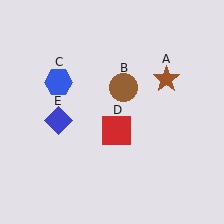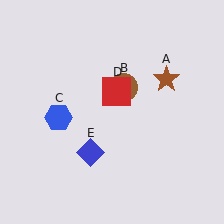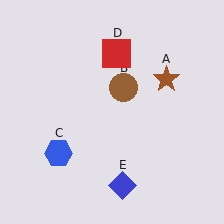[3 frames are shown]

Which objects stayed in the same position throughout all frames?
Brown star (object A) and brown circle (object B) remained stationary.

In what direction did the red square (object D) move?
The red square (object D) moved up.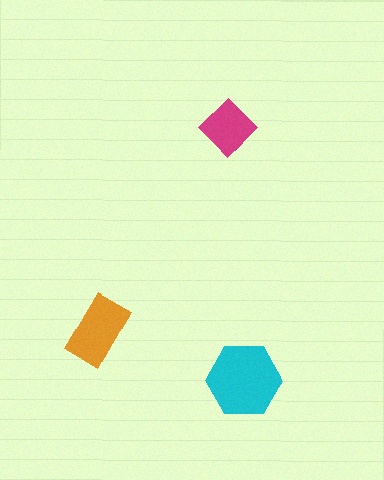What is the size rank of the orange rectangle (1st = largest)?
2nd.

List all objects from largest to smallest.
The cyan hexagon, the orange rectangle, the magenta diamond.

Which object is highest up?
The magenta diamond is topmost.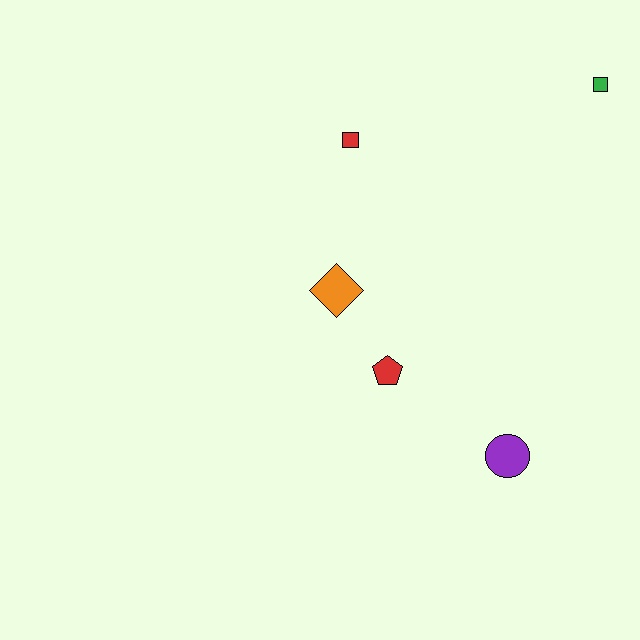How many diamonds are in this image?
There is 1 diamond.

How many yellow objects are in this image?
There are no yellow objects.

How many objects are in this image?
There are 5 objects.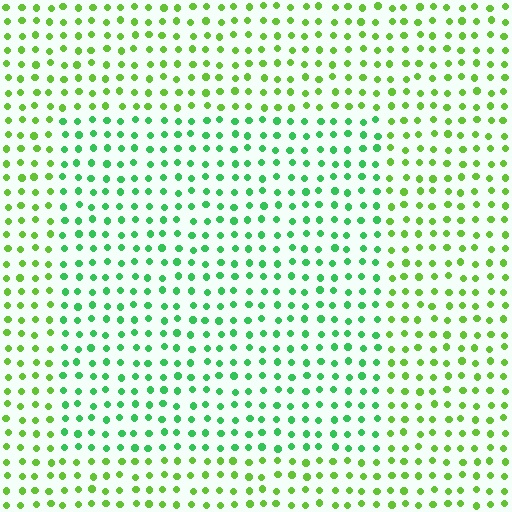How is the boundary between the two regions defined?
The boundary is defined purely by a slight shift in hue (about 34 degrees). Spacing, size, and orientation are identical on both sides.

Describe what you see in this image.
The image is filled with small lime elements in a uniform arrangement. A rectangle-shaped region is visible where the elements are tinted to a slightly different hue, forming a subtle color boundary.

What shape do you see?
I see a rectangle.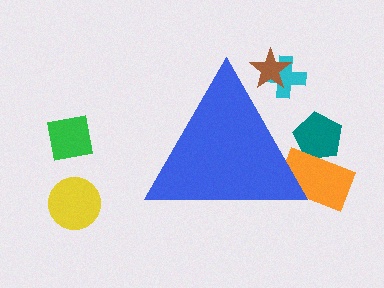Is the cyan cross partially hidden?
Yes, the cyan cross is partially hidden behind the blue triangle.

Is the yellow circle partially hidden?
No, the yellow circle is fully visible.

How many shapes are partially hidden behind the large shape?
4 shapes are partially hidden.